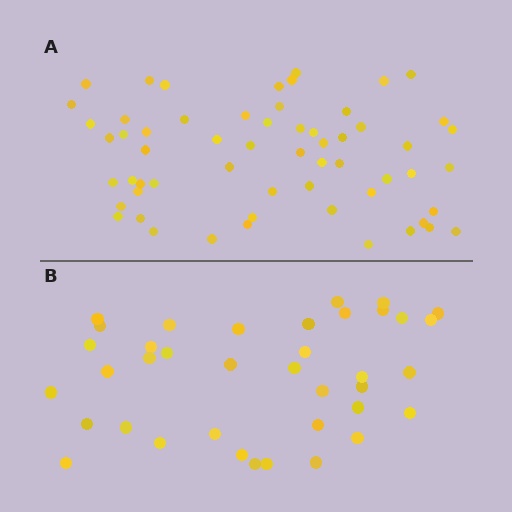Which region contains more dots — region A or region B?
Region A (the top region) has more dots.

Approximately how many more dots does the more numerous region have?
Region A has approximately 20 more dots than region B.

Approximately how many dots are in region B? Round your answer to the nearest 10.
About 40 dots. (The exact count is 38, which rounds to 40.)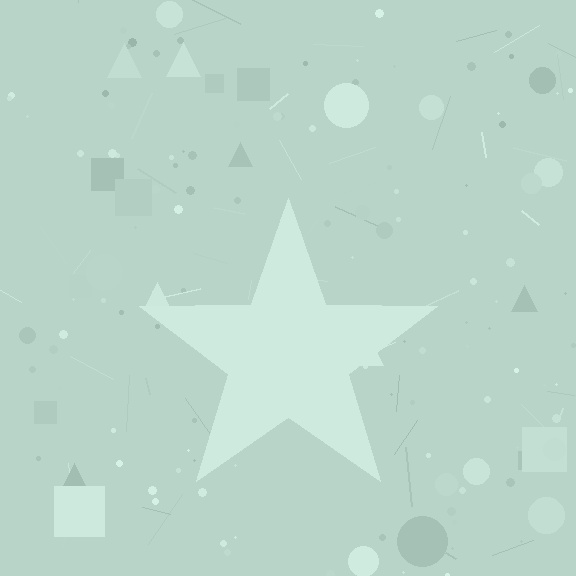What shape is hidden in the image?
A star is hidden in the image.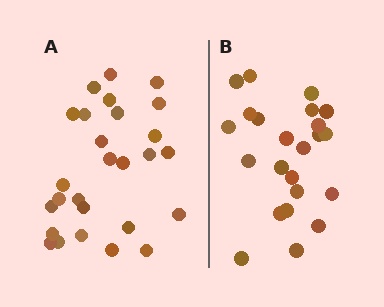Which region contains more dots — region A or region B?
Region A (the left region) has more dots.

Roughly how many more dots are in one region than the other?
Region A has about 4 more dots than region B.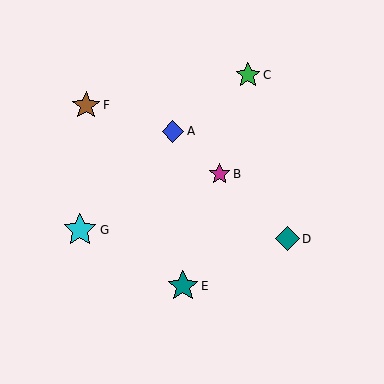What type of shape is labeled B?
Shape B is a magenta star.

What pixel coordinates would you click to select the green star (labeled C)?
Click at (248, 75) to select the green star C.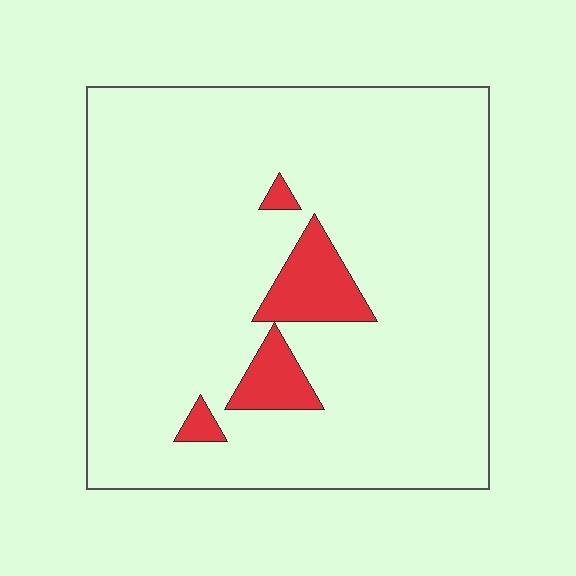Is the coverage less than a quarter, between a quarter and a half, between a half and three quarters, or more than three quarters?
Less than a quarter.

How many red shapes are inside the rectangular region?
4.